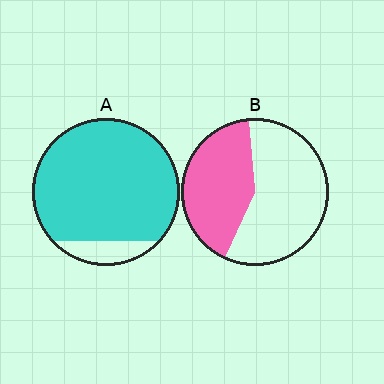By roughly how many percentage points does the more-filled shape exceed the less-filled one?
By roughly 45 percentage points (A over B).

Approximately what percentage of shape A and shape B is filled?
A is approximately 90% and B is approximately 40%.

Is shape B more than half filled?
No.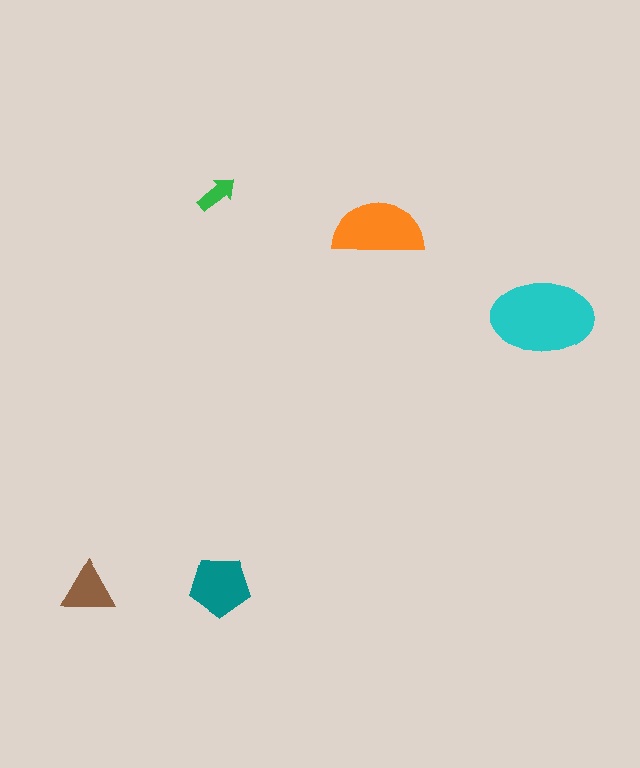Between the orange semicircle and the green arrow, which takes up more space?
The orange semicircle.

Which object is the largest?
The cyan ellipse.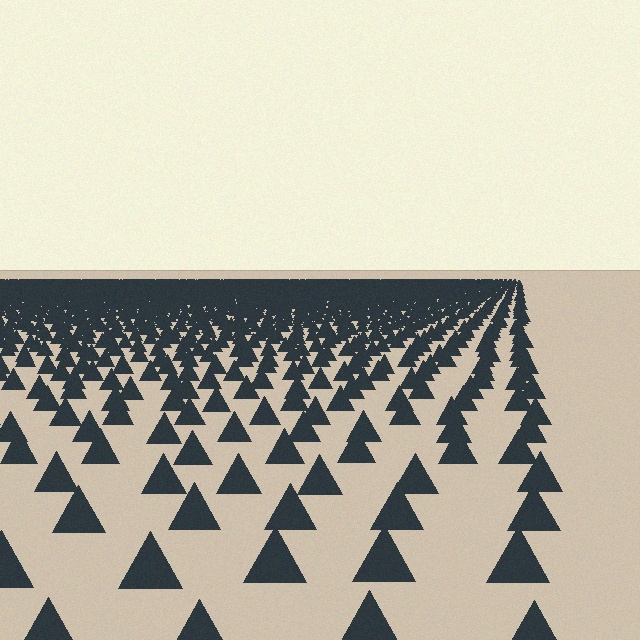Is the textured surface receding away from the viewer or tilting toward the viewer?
The surface is receding away from the viewer. Texture elements get smaller and denser toward the top.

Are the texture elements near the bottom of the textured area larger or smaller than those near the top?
Larger. Near the bottom, elements are closer to the viewer and appear at a bigger on-screen size.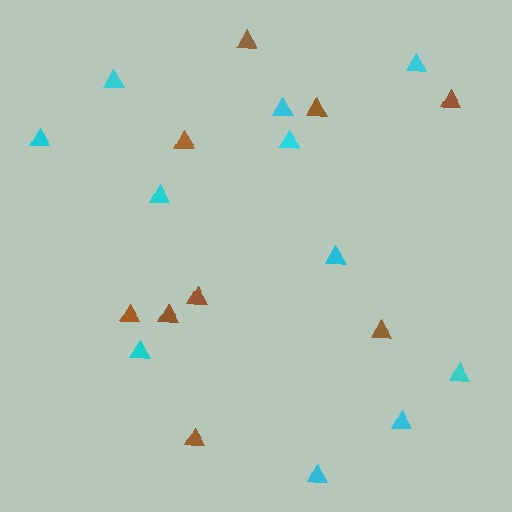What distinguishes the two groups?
There are 2 groups: one group of brown triangles (9) and one group of cyan triangles (11).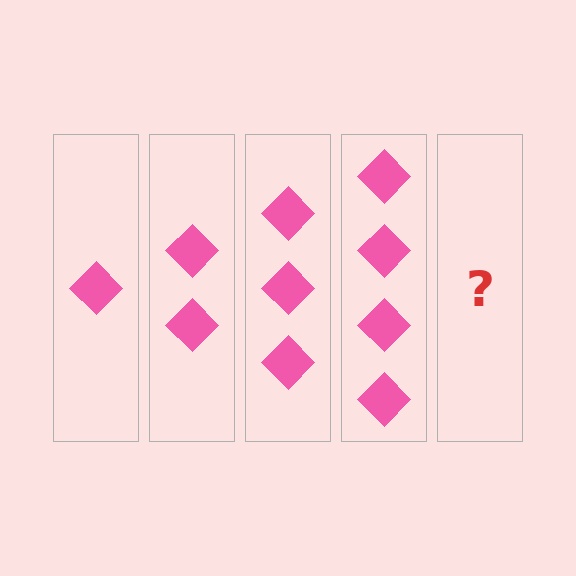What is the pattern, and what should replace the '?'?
The pattern is that each step adds one more diamond. The '?' should be 5 diamonds.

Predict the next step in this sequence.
The next step is 5 diamonds.